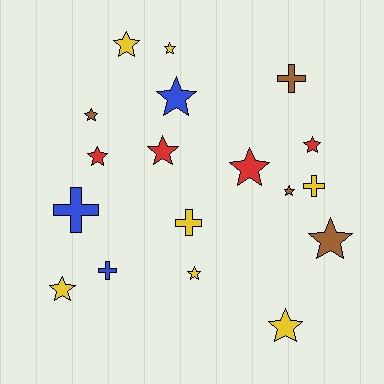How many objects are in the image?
There are 18 objects.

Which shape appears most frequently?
Star, with 13 objects.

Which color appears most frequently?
Yellow, with 7 objects.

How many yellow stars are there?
There are 5 yellow stars.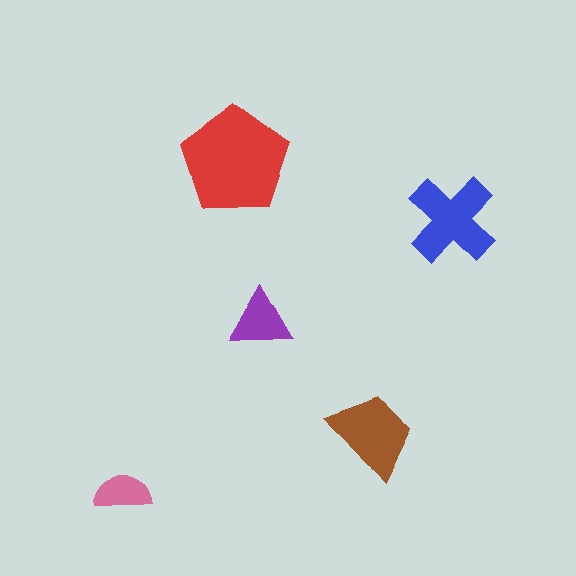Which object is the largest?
The red pentagon.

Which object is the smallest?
The pink semicircle.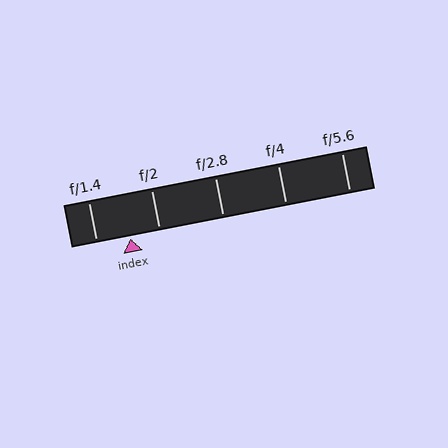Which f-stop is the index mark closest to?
The index mark is closest to f/2.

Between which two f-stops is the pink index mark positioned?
The index mark is between f/1.4 and f/2.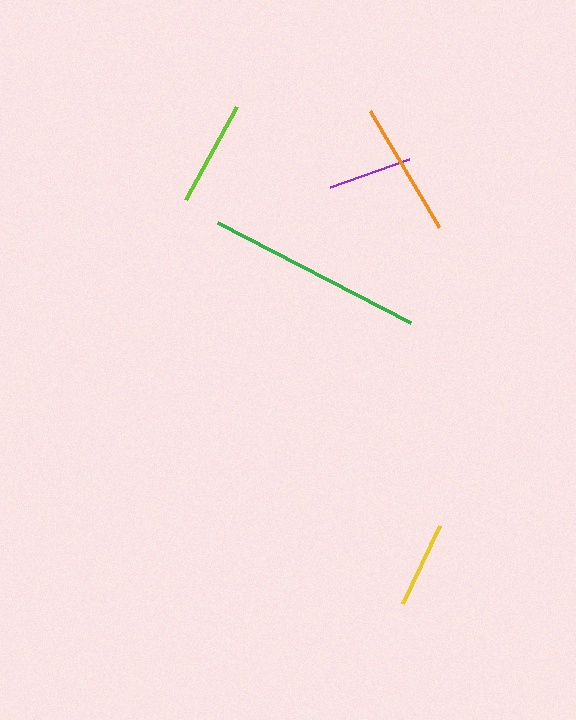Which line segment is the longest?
The green line is the longest at approximately 218 pixels.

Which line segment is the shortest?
The purple line is the shortest at approximately 84 pixels.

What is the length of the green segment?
The green segment is approximately 218 pixels long.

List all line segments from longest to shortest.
From longest to shortest: green, orange, lime, yellow, purple.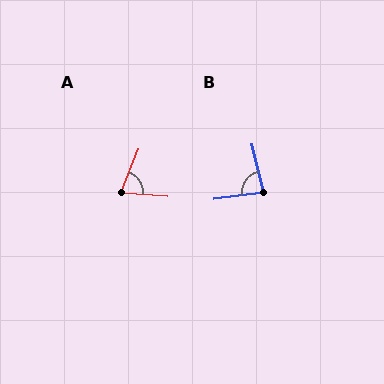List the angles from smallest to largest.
A (72°), B (84°).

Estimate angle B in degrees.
Approximately 84 degrees.